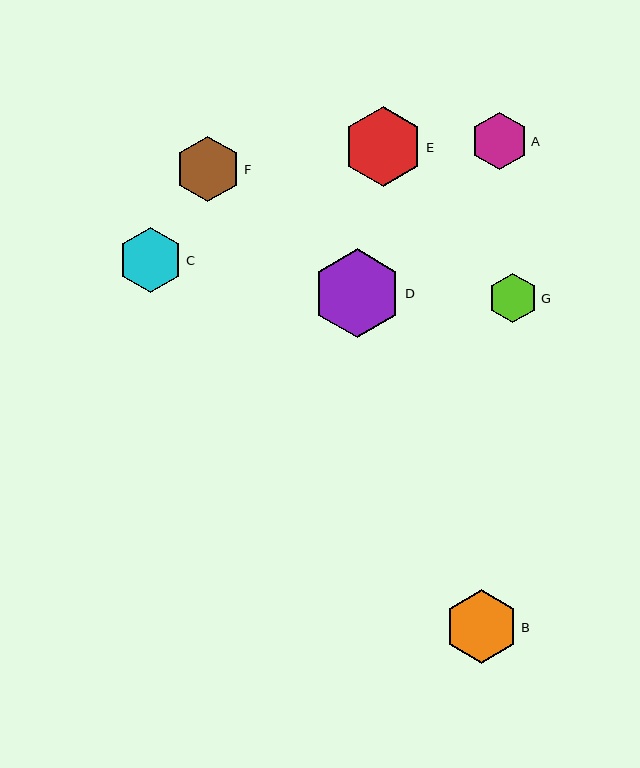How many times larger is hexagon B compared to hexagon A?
Hexagon B is approximately 1.3 times the size of hexagon A.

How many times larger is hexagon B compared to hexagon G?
Hexagon B is approximately 1.5 times the size of hexagon G.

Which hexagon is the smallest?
Hexagon G is the smallest with a size of approximately 50 pixels.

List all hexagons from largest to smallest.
From largest to smallest: D, E, B, F, C, A, G.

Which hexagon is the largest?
Hexagon D is the largest with a size of approximately 89 pixels.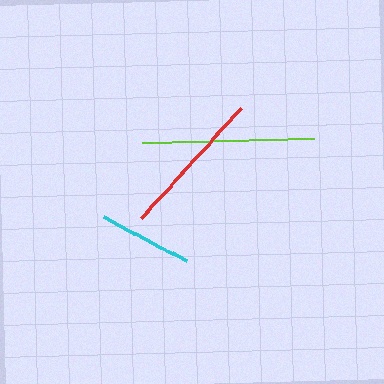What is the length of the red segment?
The red segment is approximately 149 pixels long.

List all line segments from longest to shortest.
From longest to shortest: lime, red, cyan.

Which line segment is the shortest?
The cyan line is the shortest at approximately 94 pixels.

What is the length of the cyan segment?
The cyan segment is approximately 94 pixels long.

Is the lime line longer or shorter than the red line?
The lime line is longer than the red line.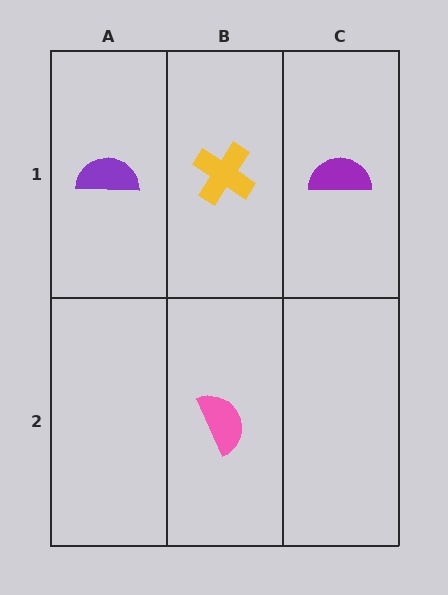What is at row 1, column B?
A yellow cross.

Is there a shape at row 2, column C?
No, that cell is empty.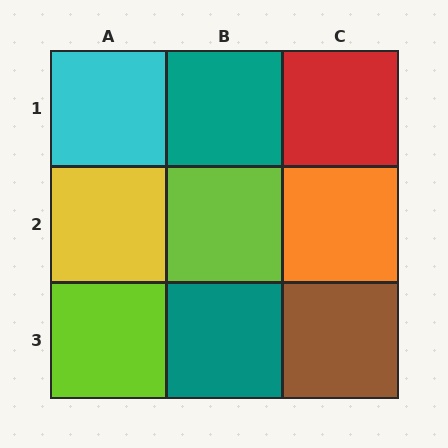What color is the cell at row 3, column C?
Brown.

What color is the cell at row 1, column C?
Red.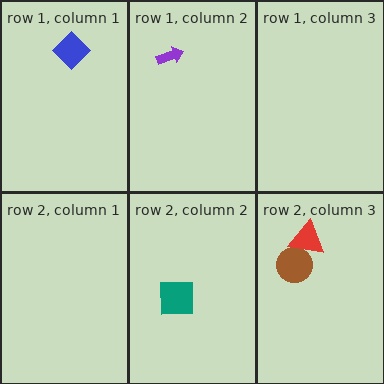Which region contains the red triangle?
The row 2, column 3 region.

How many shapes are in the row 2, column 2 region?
1.